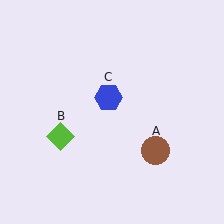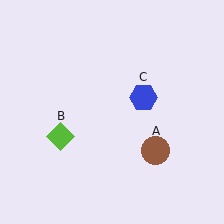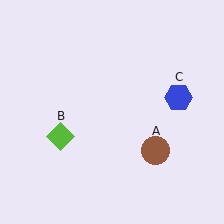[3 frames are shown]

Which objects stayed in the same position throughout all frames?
Brown circle (object A) and lime diamond (object B) remained stationary.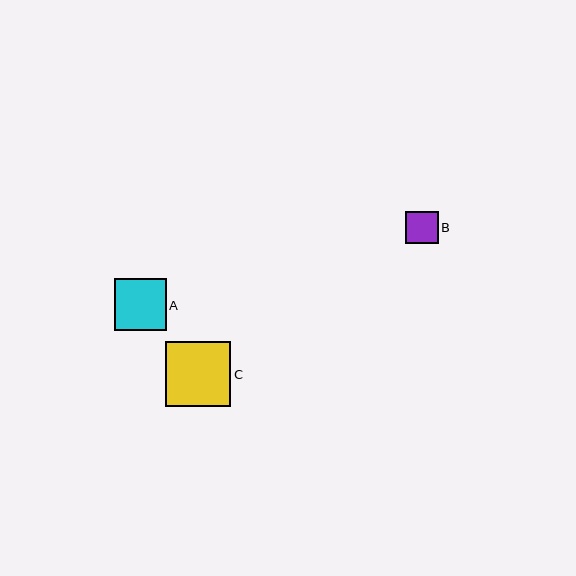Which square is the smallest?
Square B is the smallest with a size of approximately 32 pixels.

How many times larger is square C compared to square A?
Square C is approximately 1.3 times the size of square A.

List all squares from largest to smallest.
From largest to smallest: C, A, B.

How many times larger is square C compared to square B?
Square C is approximately 2.0 times the size of square B.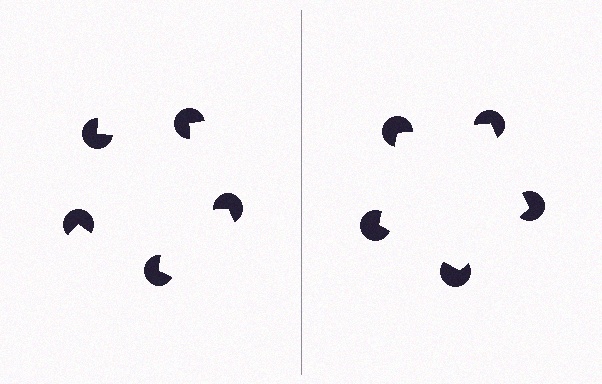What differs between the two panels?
The pac-man discs are positioned identically on both sides; only the wedge orientations differ. On the right they align to a pentagon; on the left they are misaligned.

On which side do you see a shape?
An illusory pentagon appears on the right side. On the left side the wedge cuts are rotated, so no coherent shape forms.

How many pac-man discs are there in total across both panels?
10 — 5 on each side.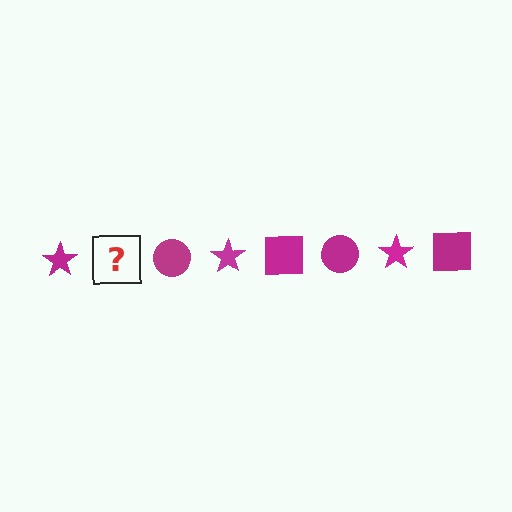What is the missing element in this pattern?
The missing element is a magenta square.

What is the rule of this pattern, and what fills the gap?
The rule is that the pattern cycles through star, square, circle shapes in magenta. The gap should be filled with a magenta square.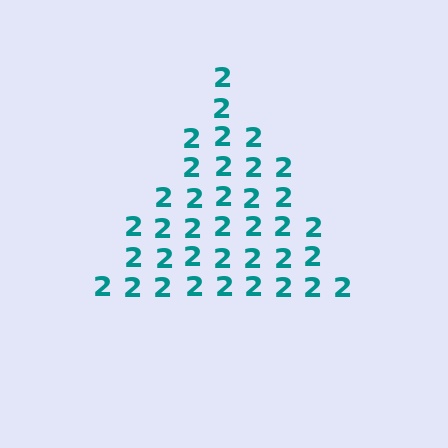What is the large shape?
The large shape is a triangle.